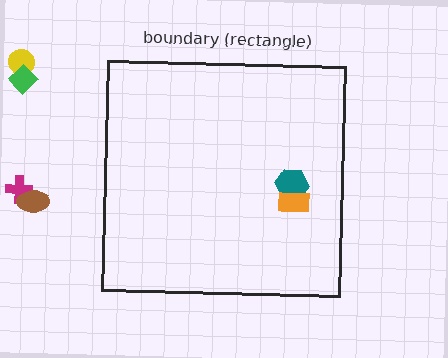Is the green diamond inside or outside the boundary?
Outside.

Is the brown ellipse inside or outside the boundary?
Outside.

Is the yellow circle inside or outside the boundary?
Outside.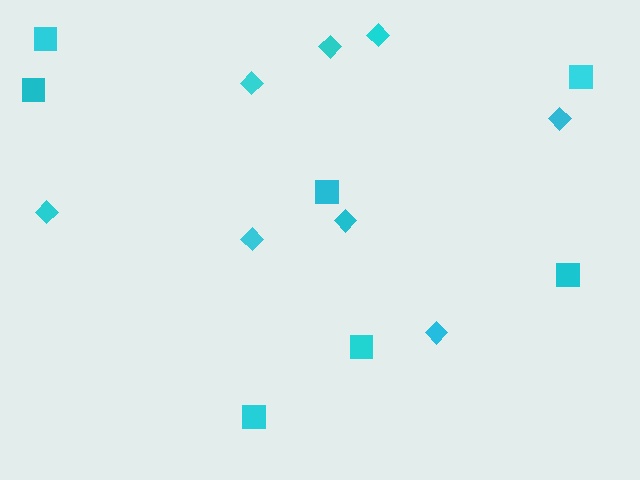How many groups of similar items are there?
There are 2 groups: one group of diamonds (8) and one group of squares (7).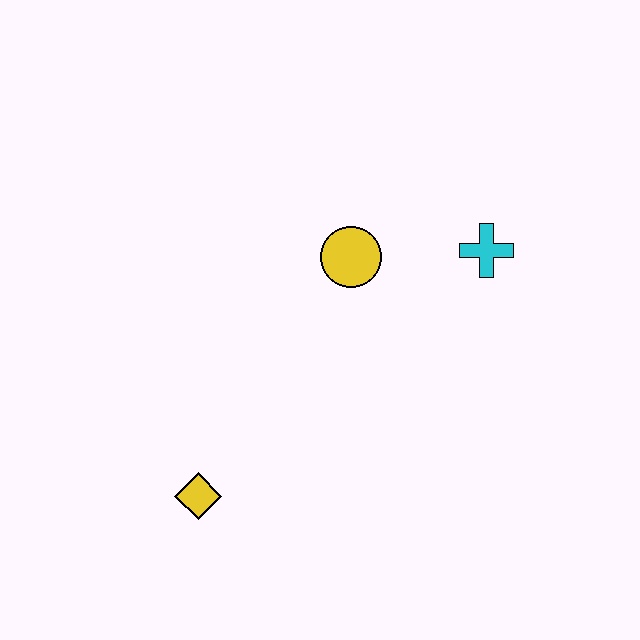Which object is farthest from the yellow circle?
The yellow diamond is farthest from the yellow circle.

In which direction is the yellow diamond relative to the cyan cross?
The yellow diamond is to the left of the cyan cross.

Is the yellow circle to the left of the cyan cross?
Yes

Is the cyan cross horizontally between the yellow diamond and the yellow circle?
No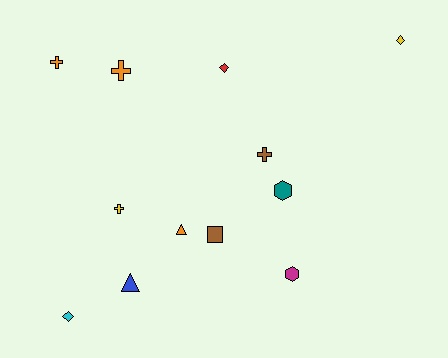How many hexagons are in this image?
There are 2 hexagons.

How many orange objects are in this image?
There are 3 orange objects.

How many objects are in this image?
There are 12 objects.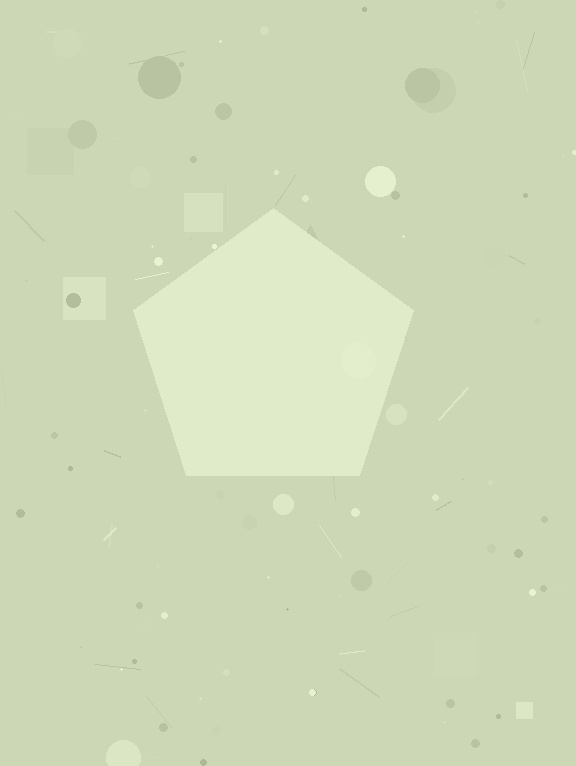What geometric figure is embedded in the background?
A pentagon is embedded in the background.